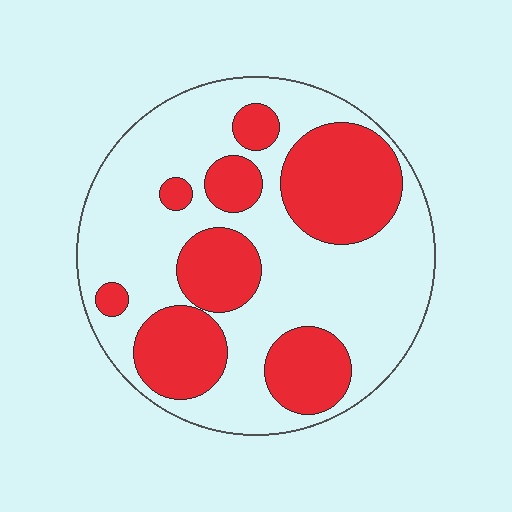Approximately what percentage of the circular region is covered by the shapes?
Approximately 35%.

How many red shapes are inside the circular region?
8.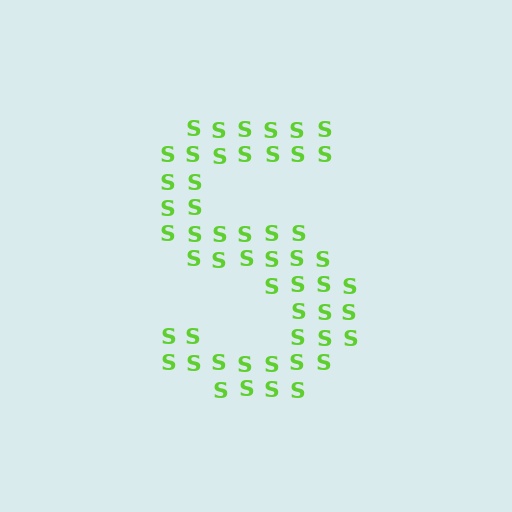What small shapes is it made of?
It is made of small letter S's.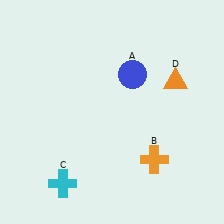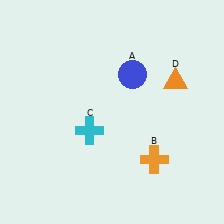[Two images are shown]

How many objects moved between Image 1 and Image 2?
1 object moved between the two images.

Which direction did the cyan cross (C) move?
The cyan cross (C) moved up.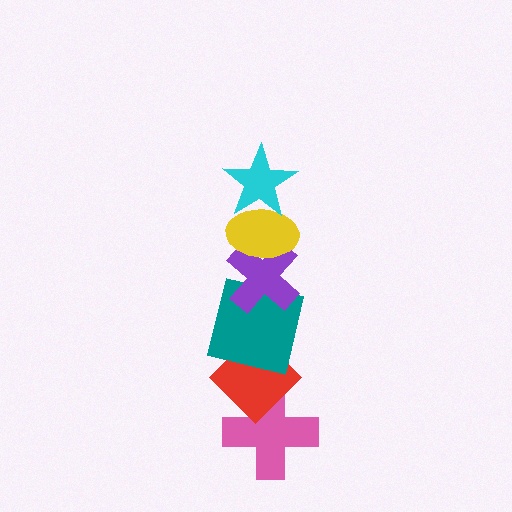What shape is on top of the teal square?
The purple cross is on top of the teal square.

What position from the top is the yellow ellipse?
The yellow ellipse is 2nd from the top.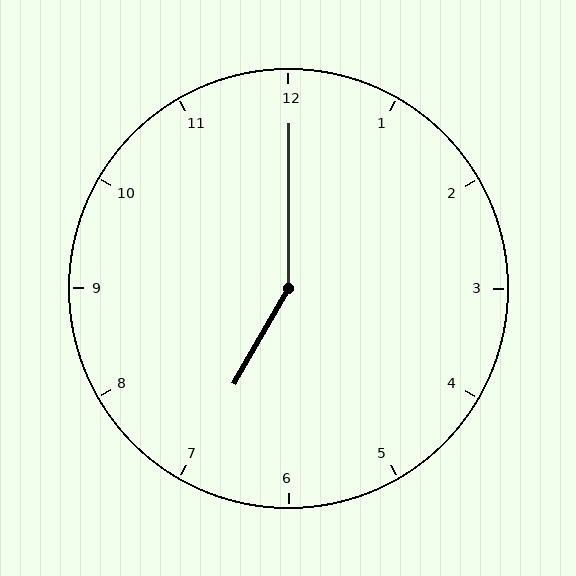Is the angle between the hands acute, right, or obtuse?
It is obtuse.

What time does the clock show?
7:00.